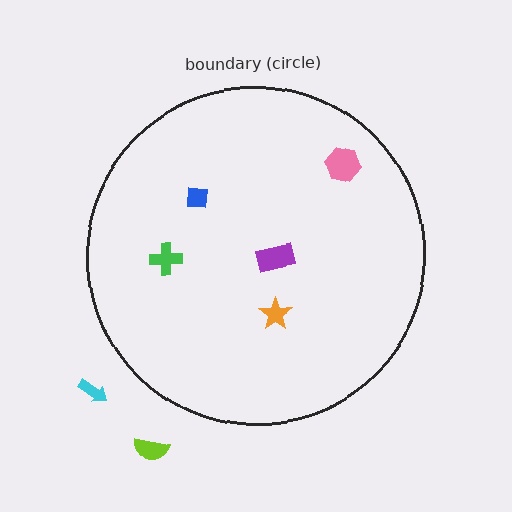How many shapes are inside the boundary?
5 inside, 2 outside.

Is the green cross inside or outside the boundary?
Inside.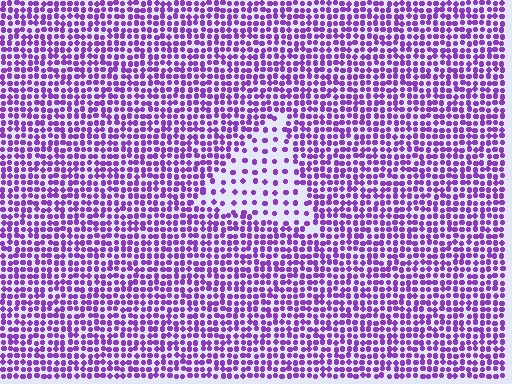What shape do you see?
I see a triangle.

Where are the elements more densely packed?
The elements are more densely packed outside the triangle boundary.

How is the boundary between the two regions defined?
The boundary is defined by a change in element density (approximately 2.4x ratio). All elements are the same color, size, and shape.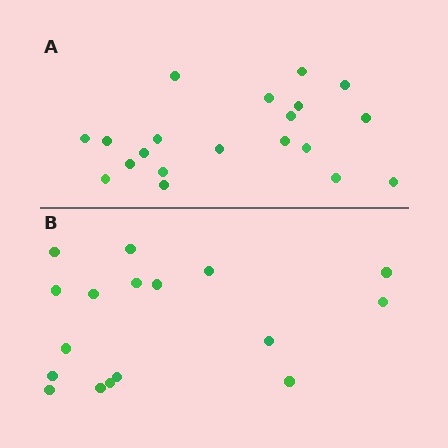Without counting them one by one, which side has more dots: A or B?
Region A (the top region) has more dots.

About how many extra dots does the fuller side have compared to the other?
Region A has just a few more — roughly 2 or 3 more dots than region B.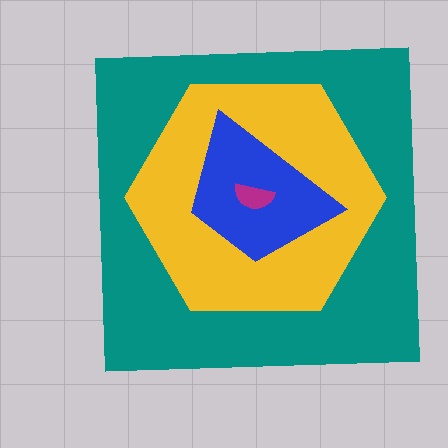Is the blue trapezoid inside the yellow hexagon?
Yes.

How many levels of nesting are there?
4.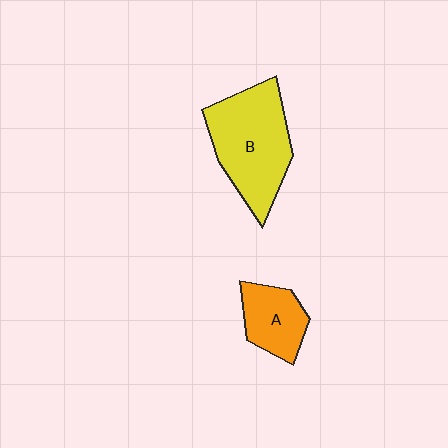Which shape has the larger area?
Shape B (yellow).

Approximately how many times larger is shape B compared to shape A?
Approximately 2.0 times.